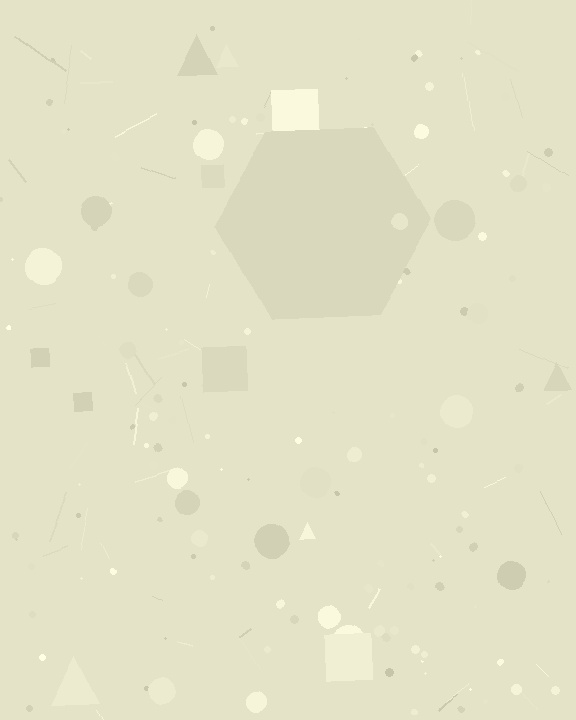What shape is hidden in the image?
A hexagon is hidden in the image.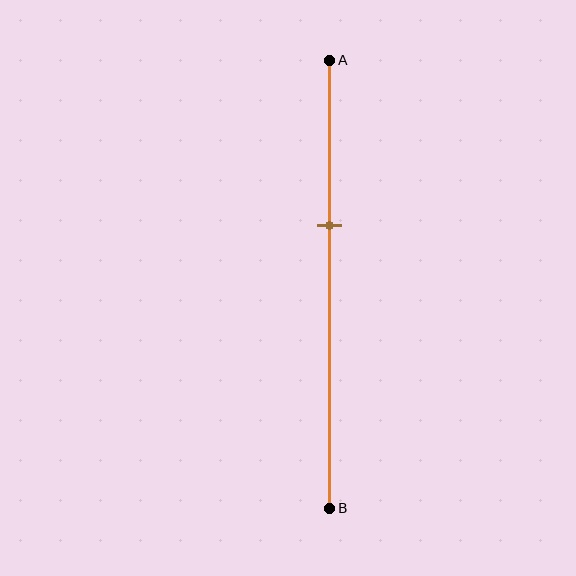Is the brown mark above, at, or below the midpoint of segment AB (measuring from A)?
The brown mark is above the midpoint of segment AB.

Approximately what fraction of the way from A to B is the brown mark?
The brown mark is approximately 35% of the way from A to B.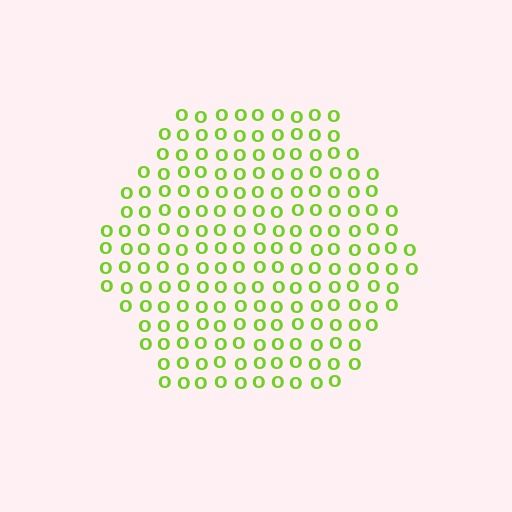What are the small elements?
The small elements are letter O's.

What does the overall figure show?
The overall figure shows a hexagon.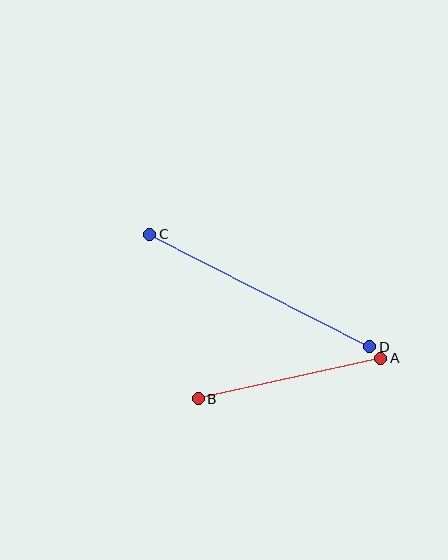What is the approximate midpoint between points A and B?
The midpoint is at approximately (289, 378) pixels.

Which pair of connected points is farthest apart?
Points C and D are farthest apart.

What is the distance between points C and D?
The distance is approximately 247 pixels.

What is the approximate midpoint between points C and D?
The midpoint is at approximately (260, 290) pixels.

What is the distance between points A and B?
The distance is approximately 187 pixels.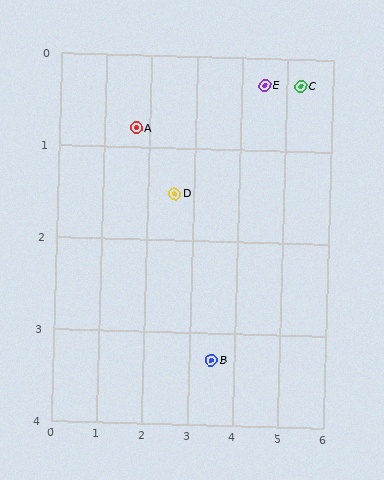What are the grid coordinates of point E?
Point E is at approximately (4.5, 0.3).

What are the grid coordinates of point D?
Point D is at approximately (2.6, 1.5).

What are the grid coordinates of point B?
Point B is at approximately (3.5, 3.3).